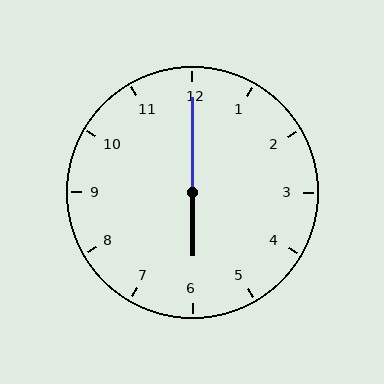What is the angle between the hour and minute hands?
Approximately 180 degrees.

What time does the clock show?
6:00.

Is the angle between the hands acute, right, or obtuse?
It is obtuse.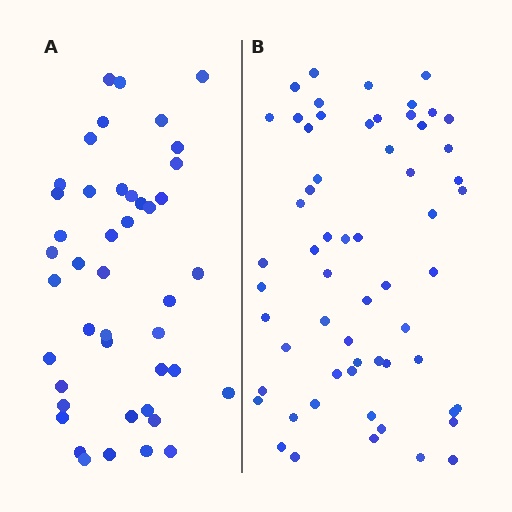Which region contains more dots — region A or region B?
Region B (the right region) has more dots.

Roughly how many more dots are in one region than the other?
Region B has approximately 15 more dots than region A.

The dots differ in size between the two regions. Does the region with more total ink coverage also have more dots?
No. Region A has more total ink coverage because its dots are larger, but region B actually contains more individual dots. Total area can be misleading — the number of items is what matters here.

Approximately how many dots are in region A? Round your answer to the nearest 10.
About 40 dots. (The exact count is 44, which rounds to 40.)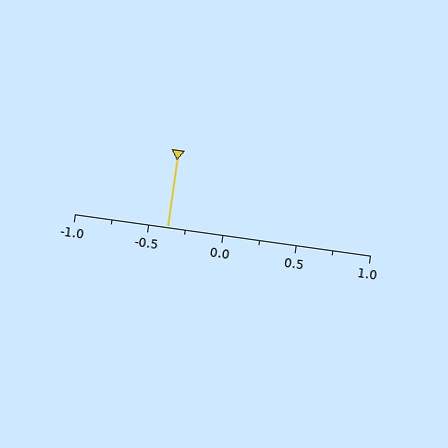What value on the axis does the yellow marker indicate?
The marker indicates approximately -0.38.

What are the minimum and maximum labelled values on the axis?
The axis runs from -1.0 to 1.0.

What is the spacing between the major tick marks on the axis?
The major ticks are spaced 0.5 apart.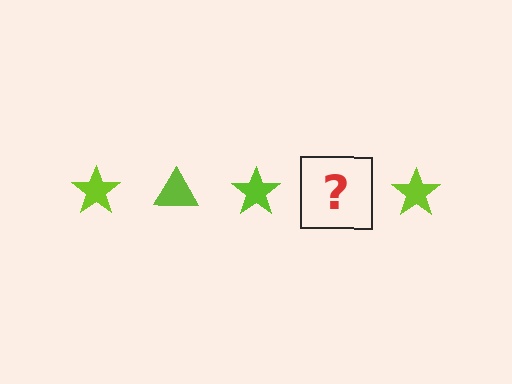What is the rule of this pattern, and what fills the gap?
The rule is that the pattern cycles through star, triangle shapes in lime. The gap should be filled with a lime triangle.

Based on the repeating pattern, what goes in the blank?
The blank should be a lime triangle.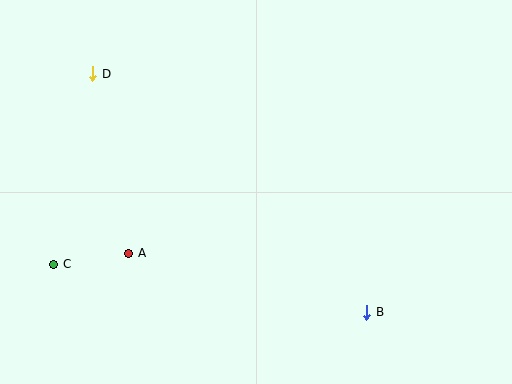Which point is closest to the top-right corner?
Point B is closest to the top-right corner.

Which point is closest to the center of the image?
Point A at (129, 253) is closest to the center.